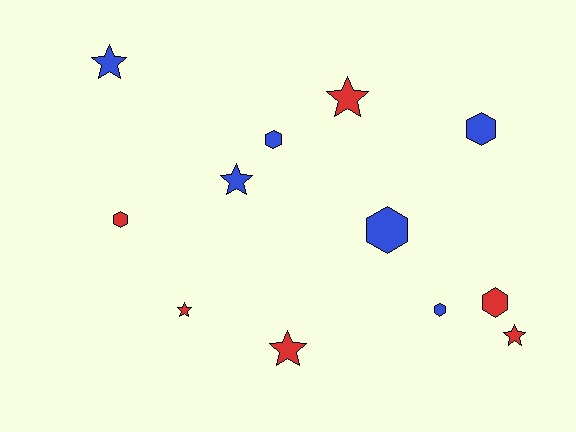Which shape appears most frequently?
Hexagon, with 6 objects.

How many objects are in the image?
There are 12 objects.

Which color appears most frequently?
Red, with 6 objects.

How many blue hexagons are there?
There are 4 blue hexagons.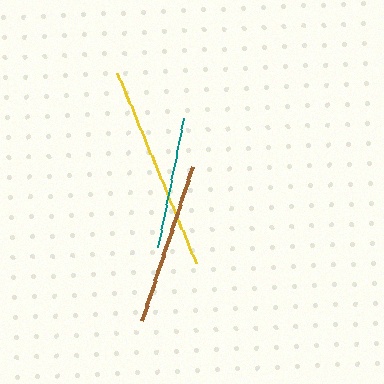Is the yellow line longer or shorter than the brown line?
The yellow line is longer than the brown line.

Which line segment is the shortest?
The teal line is the shortest at approximately 132 pixels.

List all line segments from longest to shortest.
From longest to shortest: yellow, brown, teal.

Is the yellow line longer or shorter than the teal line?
The yellow line is longer than the teal line.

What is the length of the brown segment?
The brown segment is approximately 163 pixels long.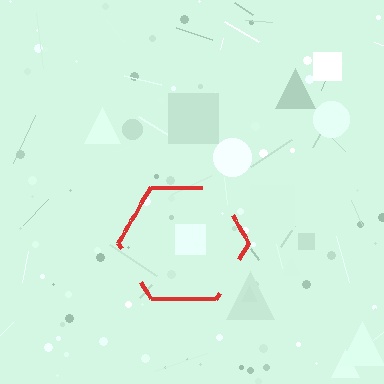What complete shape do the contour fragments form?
The contour fragments form a hexagon.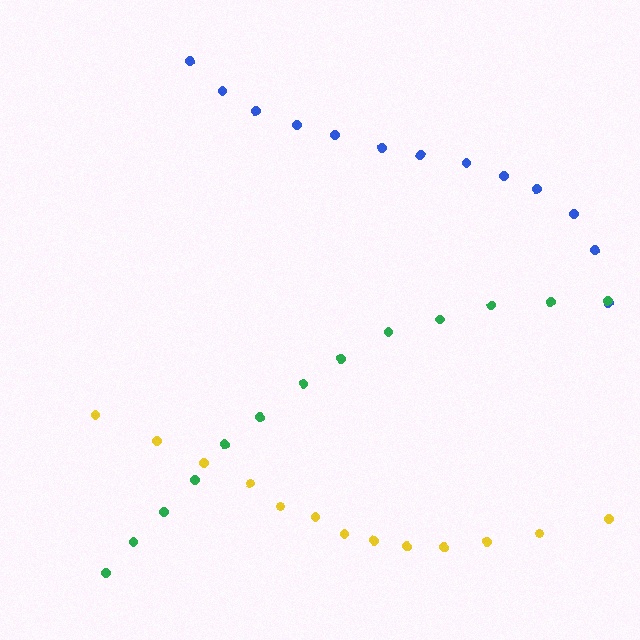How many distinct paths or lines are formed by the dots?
There are 3 distinct paths.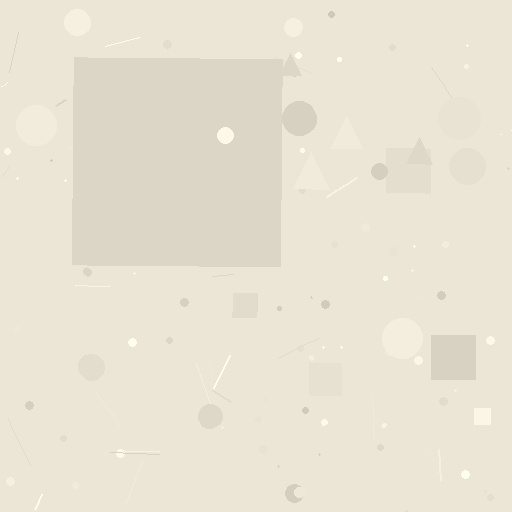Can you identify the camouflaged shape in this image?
The camouflaged shape is a square.